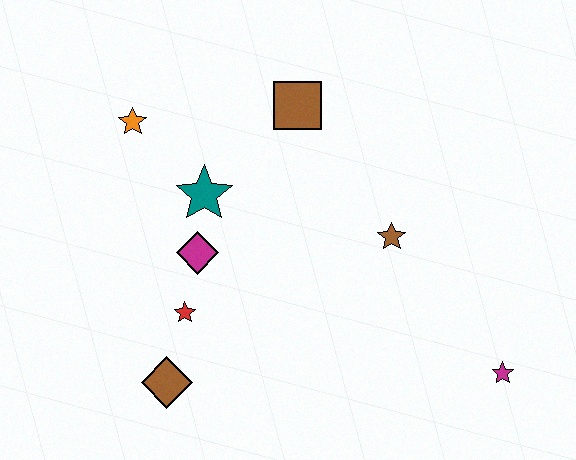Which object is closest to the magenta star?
The brown star is closest to the magenta star.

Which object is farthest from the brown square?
The magenta star is farthest from the brown square.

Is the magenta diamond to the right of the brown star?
No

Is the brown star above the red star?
Yes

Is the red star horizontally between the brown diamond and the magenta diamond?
Yes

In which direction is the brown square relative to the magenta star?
The brown square is above the magenta star.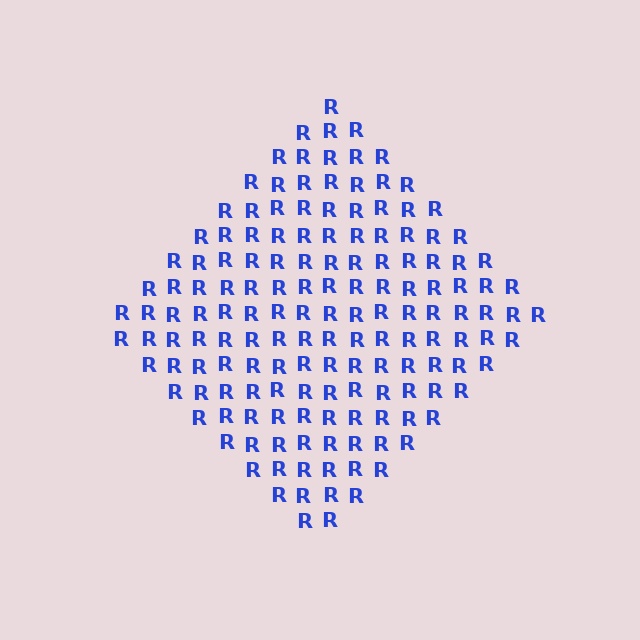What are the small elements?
The small elements are letter R's.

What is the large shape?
The large shape is a diamond.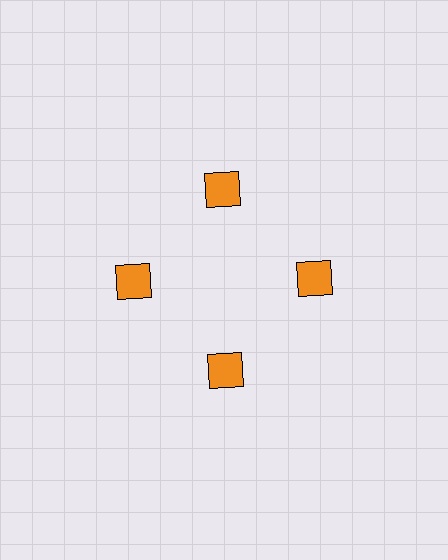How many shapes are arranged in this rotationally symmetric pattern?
There are 4 shapes, arranged in 4 groups of 1.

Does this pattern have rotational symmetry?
Yes, this pattern has 4-fold rotational symmetry. It looks the same after rotating 90 degrees around the center.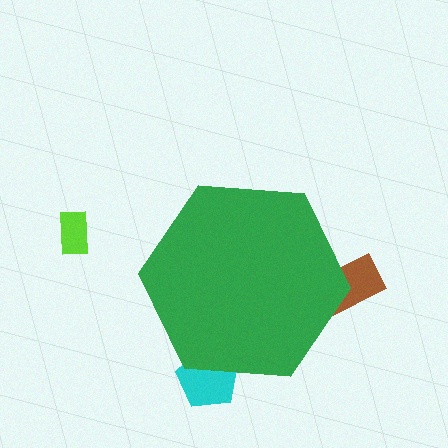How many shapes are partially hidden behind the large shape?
2 shapes are partially hidden.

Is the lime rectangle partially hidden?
No, the lime rectangle is fully visible.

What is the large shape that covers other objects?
A green hexagon.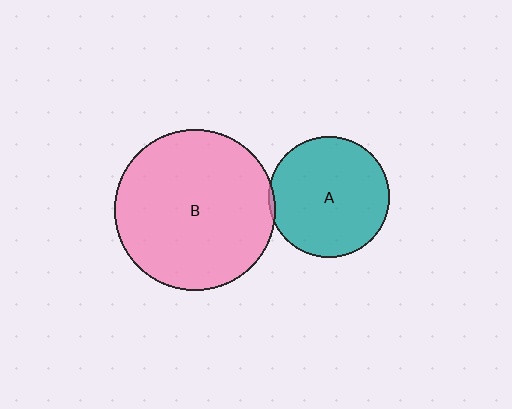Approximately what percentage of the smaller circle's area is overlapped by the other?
Approximately 5%.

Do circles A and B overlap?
Yes.